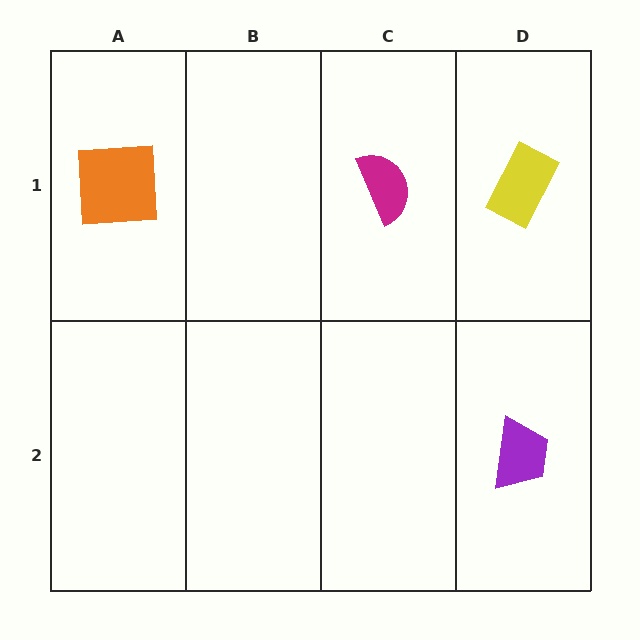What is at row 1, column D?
A yellow rectangle.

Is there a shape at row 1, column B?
No, that cell is empty.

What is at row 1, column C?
A magenta semicircle.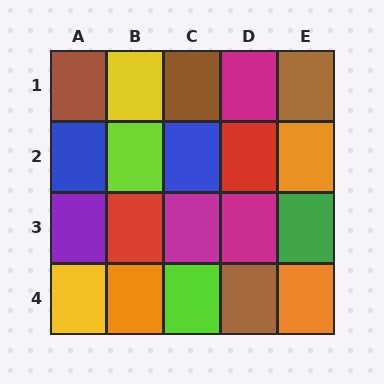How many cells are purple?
1 cell is purple.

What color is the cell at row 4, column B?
Orange.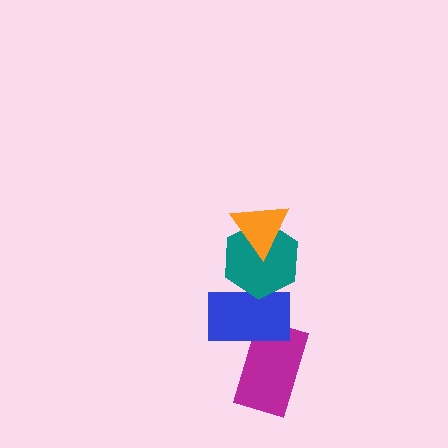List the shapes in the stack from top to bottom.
From top to bottom: the orange triangle, the teal hexagon, the blue rectangle, the magenta rectangle.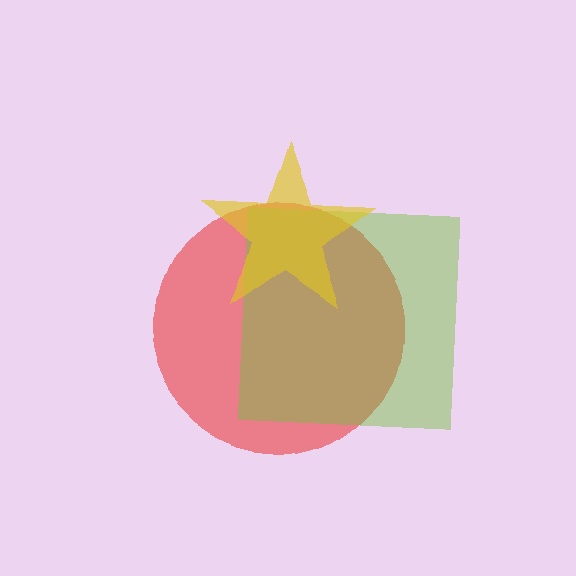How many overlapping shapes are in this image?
There are 3 overlapping shapes in the image.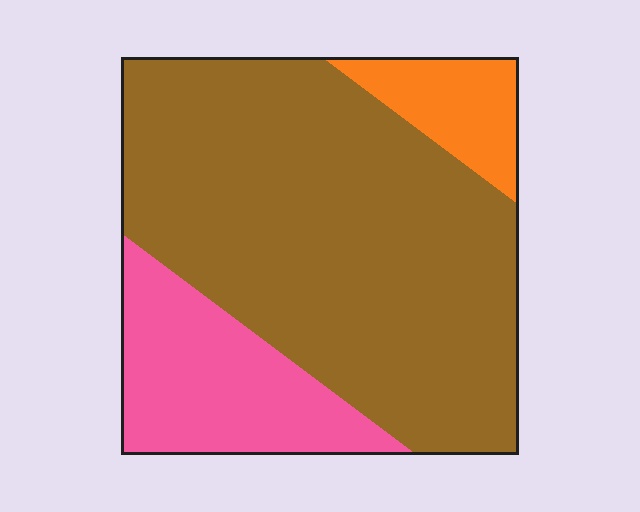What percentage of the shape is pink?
Pink takes up less than a quarter of the shape.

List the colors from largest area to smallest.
From largest to smallest: brown, pink, orange.